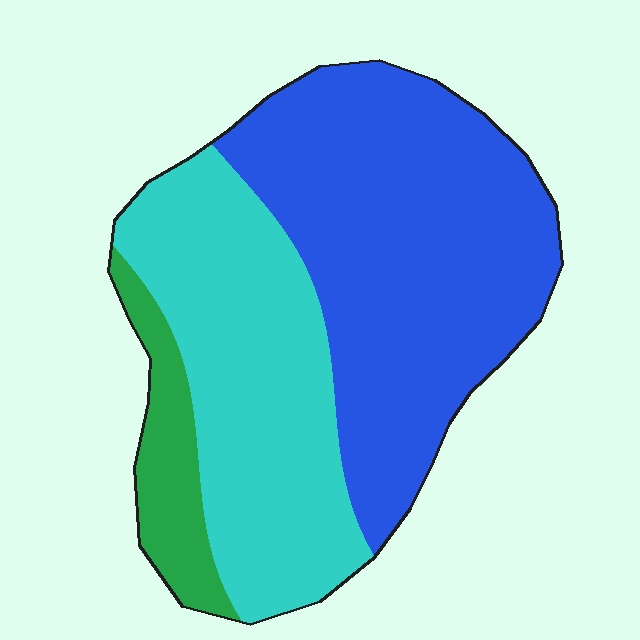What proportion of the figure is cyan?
Cyan takes up about three eighths (3/8) of the figure.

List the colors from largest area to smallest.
From largest to smallest: blue, cyan, green.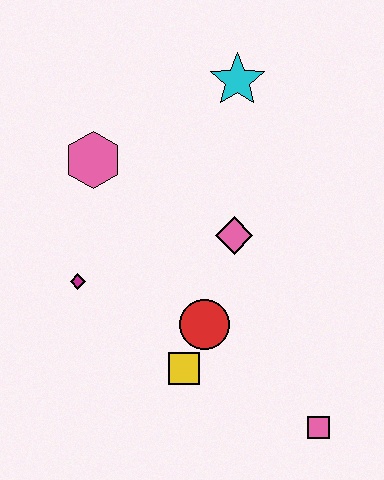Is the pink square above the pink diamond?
No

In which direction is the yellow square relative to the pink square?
The yellow square is to the left of the pink square.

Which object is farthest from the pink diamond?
The pink square is farthest from the pink diamond.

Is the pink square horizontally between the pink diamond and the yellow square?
No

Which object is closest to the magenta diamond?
The pink hexagon is closest to the magenta diamond.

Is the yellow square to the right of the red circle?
No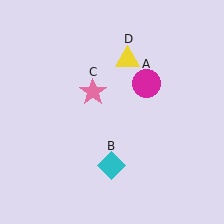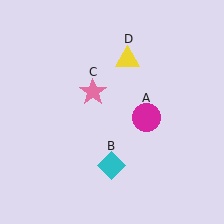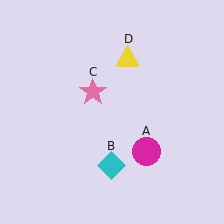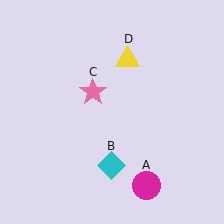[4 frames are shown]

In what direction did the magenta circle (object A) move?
The magenta circle (object A) moved down.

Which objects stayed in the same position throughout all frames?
Cyan diamond (object B) and pink star (object C) and yellow triangle (object D) remained stationary.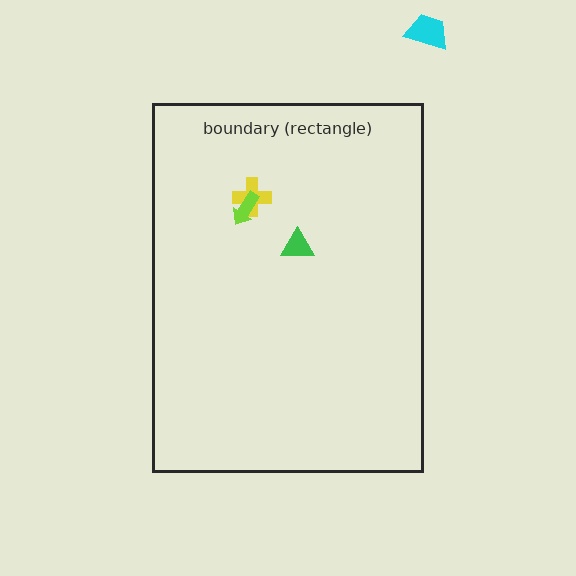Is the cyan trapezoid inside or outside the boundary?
Outside.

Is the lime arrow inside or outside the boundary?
Inside.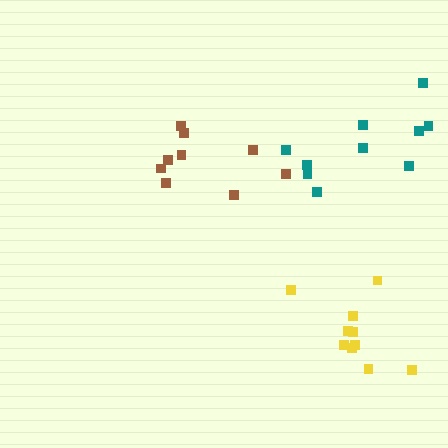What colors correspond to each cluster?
The clusters are colored: yellow, brown, teal.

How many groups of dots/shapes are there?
There are 3 groups.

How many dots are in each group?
Group 1: 10 dots, Group 2: 9 dots, Group 3: 10 dots (29 total).